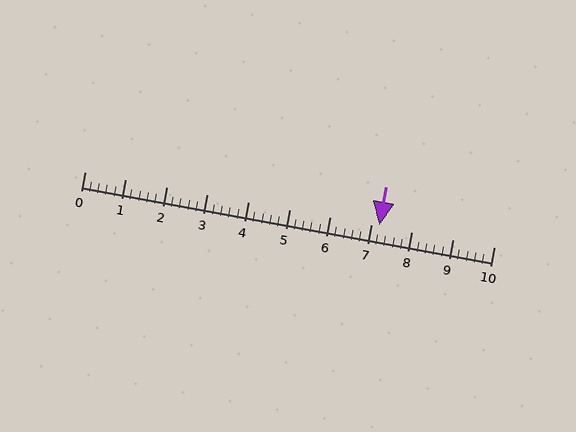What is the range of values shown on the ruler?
The ruler shows values from 0 to 10.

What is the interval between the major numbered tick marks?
The major tick marks are spaced 1 units apart.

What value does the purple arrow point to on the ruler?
The purple arrow points to approximately 7.2.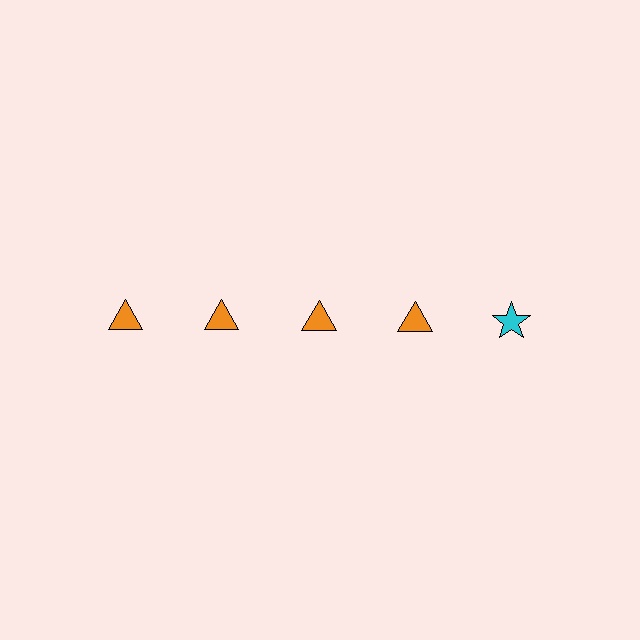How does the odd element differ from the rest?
It differs in both color (cyan instead of orange) and shape (star instead of triangle).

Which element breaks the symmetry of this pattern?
The cyan star in the top row, rightmost column breaks the symmetry. All other shapes are orange triangles.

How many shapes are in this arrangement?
There are 5 shapes arranged in a grid pattern.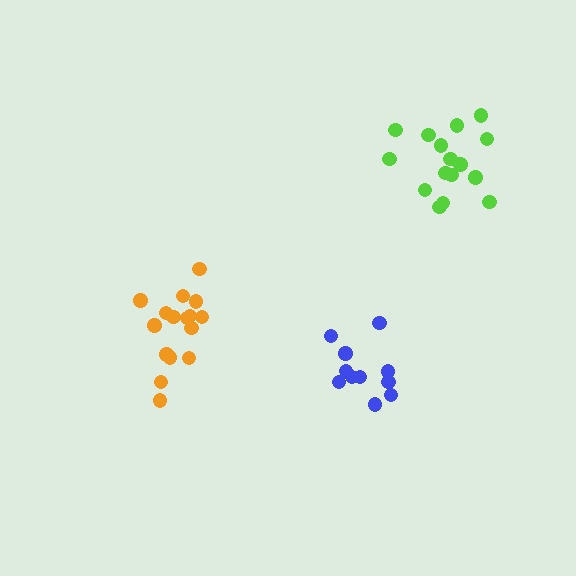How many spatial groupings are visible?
There are 3 spatial groupings.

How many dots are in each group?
Group 1: 16 dots, Group 2: 16 dots, Group 3: 11 dots (43 total).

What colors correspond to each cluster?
The clusters are colored: orange, lime, blue.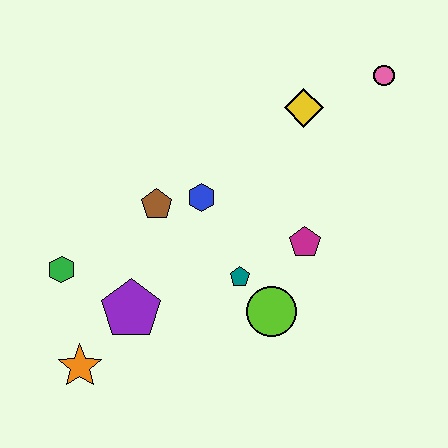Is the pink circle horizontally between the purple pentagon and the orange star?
No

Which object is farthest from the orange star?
The pink circle is farthest from the orange star.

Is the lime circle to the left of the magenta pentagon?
Yes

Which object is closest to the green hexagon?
The purple pentagon is closest to the green hexagon.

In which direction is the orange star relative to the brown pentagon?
The orange star is below the brown pentagon.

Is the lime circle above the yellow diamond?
No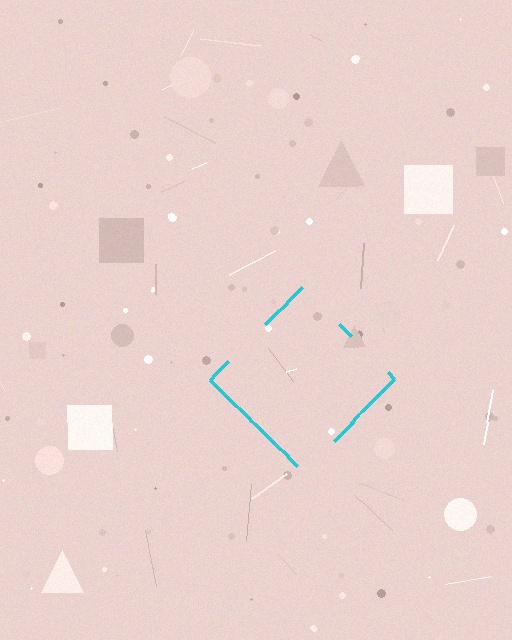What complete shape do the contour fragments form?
The contour fragments form a diamond.